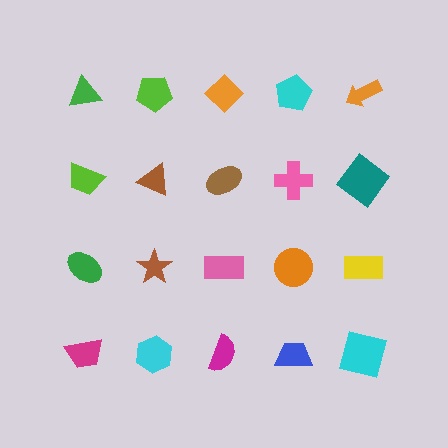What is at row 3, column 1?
A green ellipse.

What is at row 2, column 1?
A lime trapezoid.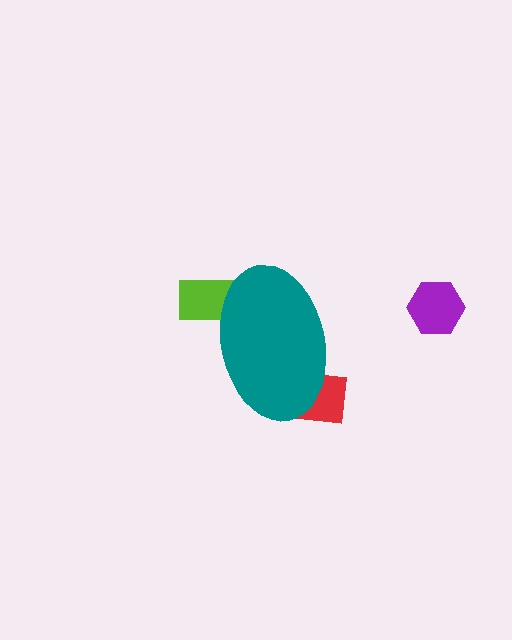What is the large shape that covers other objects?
A teal ellipse.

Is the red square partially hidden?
Yes, the red square is partially hidden behind the teal ellipse.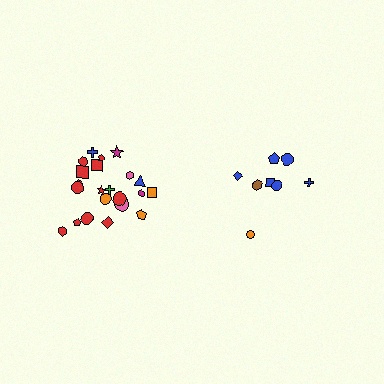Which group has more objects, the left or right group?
The left group.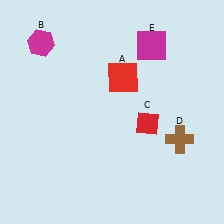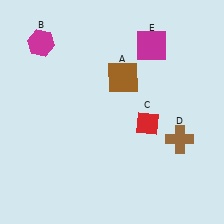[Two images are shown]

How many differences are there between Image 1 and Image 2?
There is 1 difference between the two images.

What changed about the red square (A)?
In Image 1, A is red. In Image 2, it changed to brown.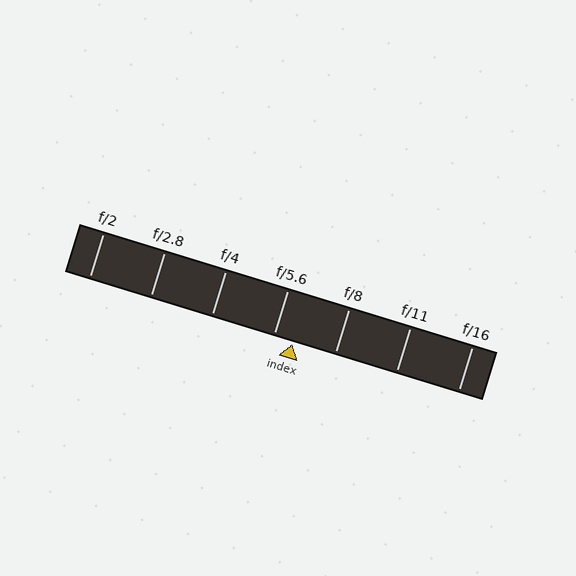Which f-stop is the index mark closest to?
The index mark is closest to f/5.6.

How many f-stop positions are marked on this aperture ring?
There are 7 f-stop positions marked.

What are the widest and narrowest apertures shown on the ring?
The widest aperture shown is f/2 and the narrowest is f/16.